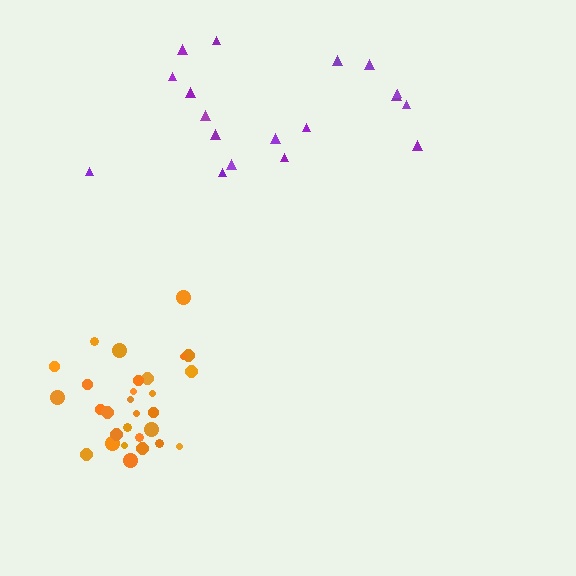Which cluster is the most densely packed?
Orange.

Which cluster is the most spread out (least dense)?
Purple.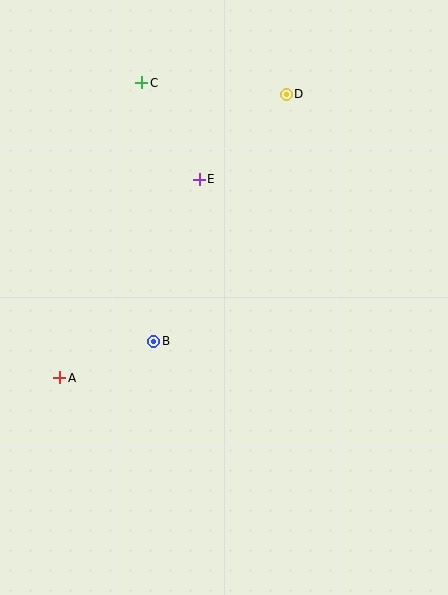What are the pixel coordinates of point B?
Point B is at (154, 341).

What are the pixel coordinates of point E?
Point E is at (199, 179).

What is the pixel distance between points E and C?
The distance between E and C is 112 pixels.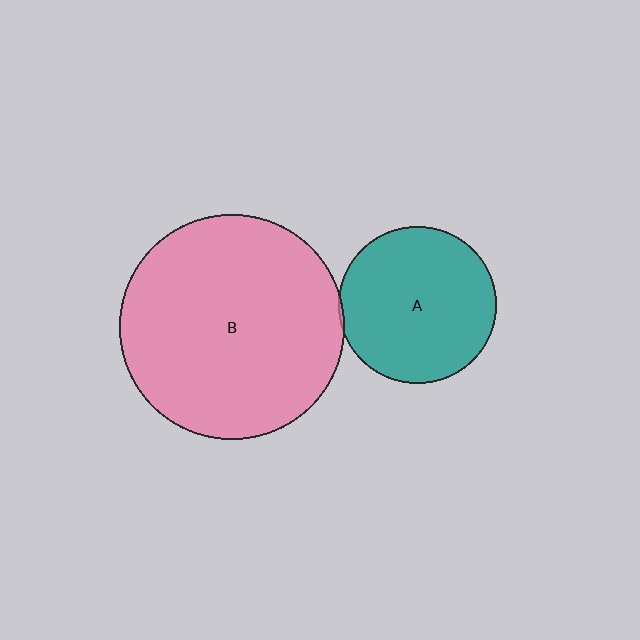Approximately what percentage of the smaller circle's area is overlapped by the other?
Approximately 5%.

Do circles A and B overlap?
Yes.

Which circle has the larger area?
Circle B (pink).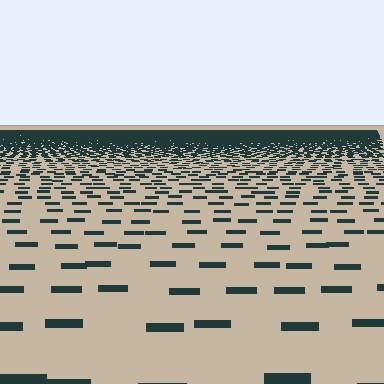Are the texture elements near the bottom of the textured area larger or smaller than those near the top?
Larger. Near the bottom, elements are closer to the viewer and appear at a bigger on-screen size.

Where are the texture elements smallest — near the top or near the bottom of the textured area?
Near the top.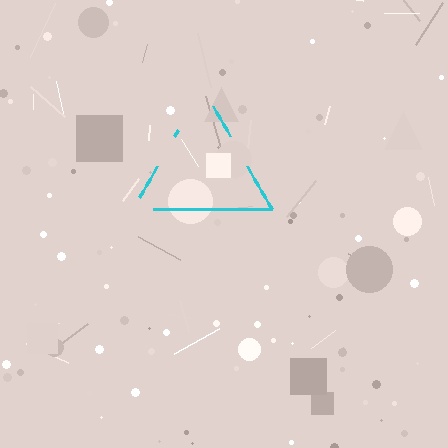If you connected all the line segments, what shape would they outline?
They would outline a triangle.